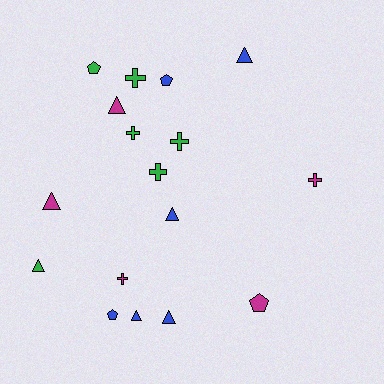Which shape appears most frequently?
Triangle, with 7 objects.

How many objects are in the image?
There are 17 objects.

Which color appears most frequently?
Blue, with 6 objects.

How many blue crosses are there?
There are no blue crosses.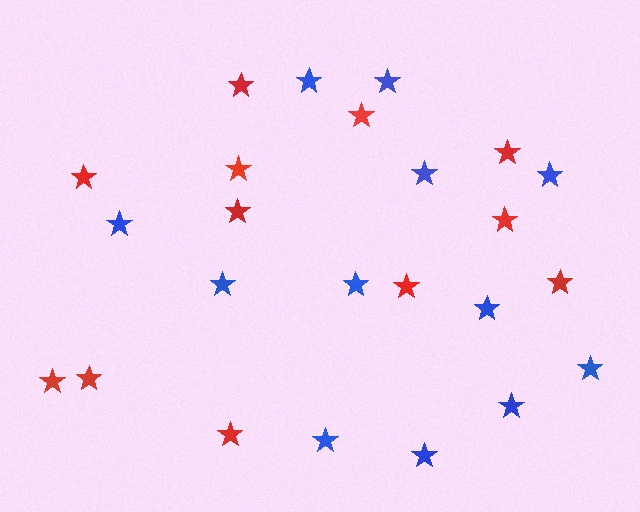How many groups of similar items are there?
There are 2 groups: one group of red stars (12) and one group of blue stars (12).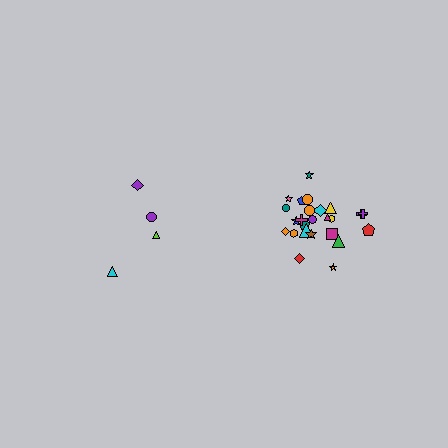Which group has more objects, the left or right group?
The right group.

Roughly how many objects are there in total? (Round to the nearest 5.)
Roughly 30 objects in total.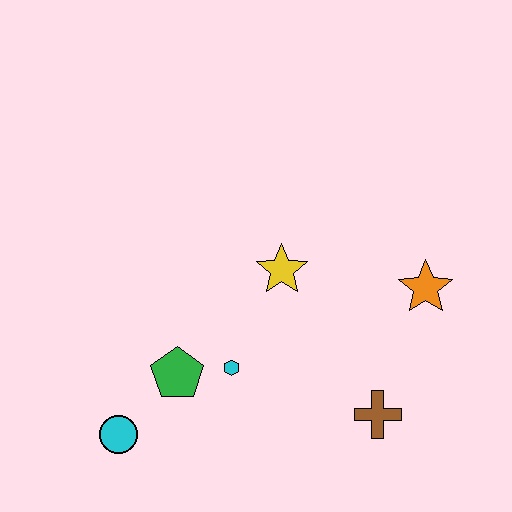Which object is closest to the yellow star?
The cyan hexagon is closest to the yellow star.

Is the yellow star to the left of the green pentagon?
No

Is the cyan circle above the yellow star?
No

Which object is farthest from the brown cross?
The cyan circle is farthest from the brown cross.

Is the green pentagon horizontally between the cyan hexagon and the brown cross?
No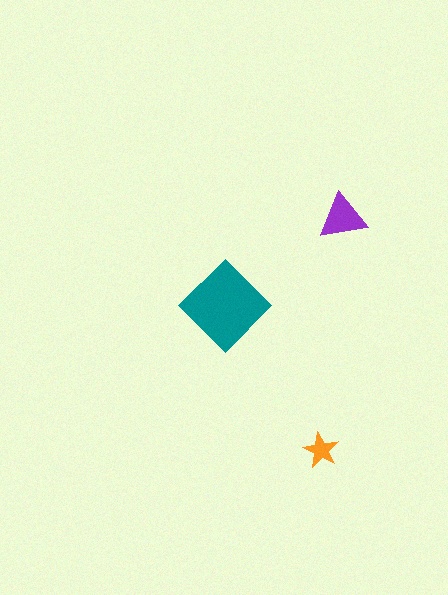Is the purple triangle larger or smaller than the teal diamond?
Smaller.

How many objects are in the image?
There are 3 objects in the image.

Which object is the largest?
The teal diamond.